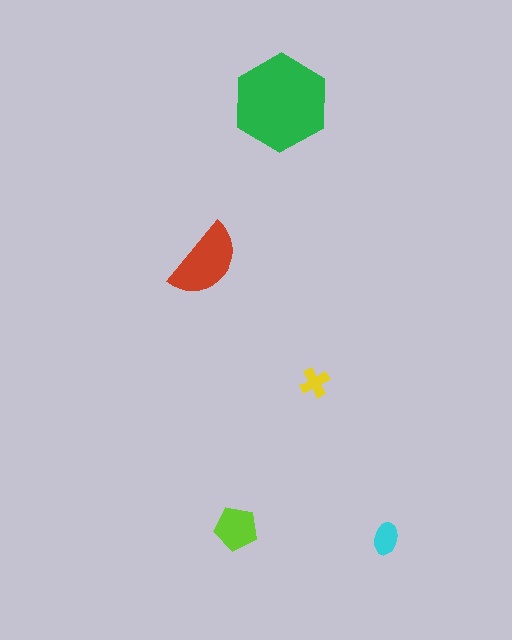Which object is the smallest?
The yellow cross.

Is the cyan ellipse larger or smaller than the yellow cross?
Larger.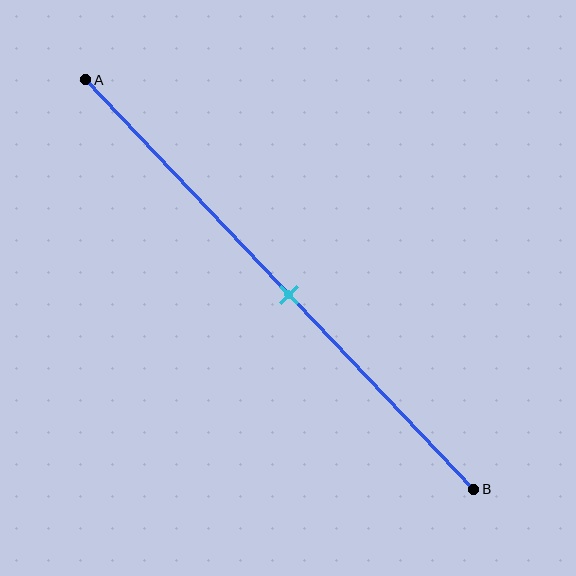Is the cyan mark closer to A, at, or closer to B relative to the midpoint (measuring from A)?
The cyan mark is approximately at the midpoint of segment AB.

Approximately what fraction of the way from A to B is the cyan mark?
The cyan mark is approximately 50% of the way from A to B.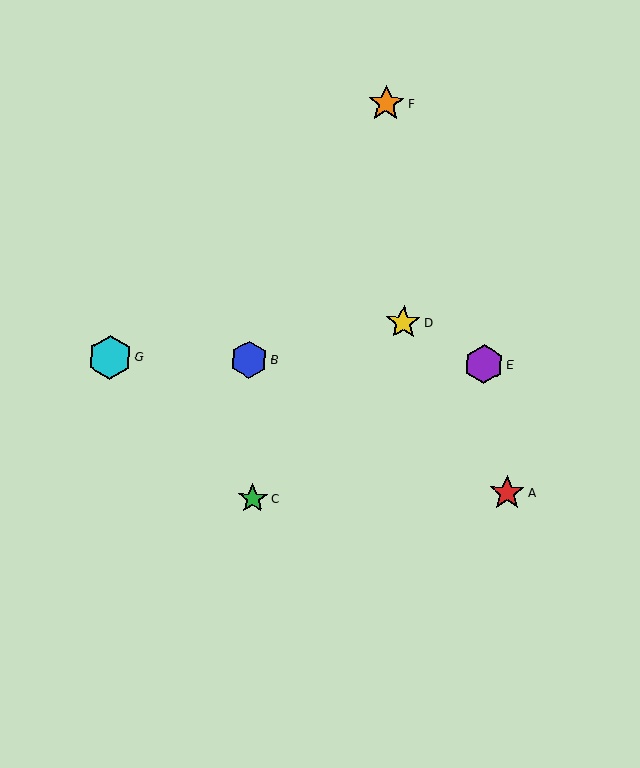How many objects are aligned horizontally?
3 objects (B, E, G) are aligned horizontally.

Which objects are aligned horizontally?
Objects B, E, G are aligned horizontally.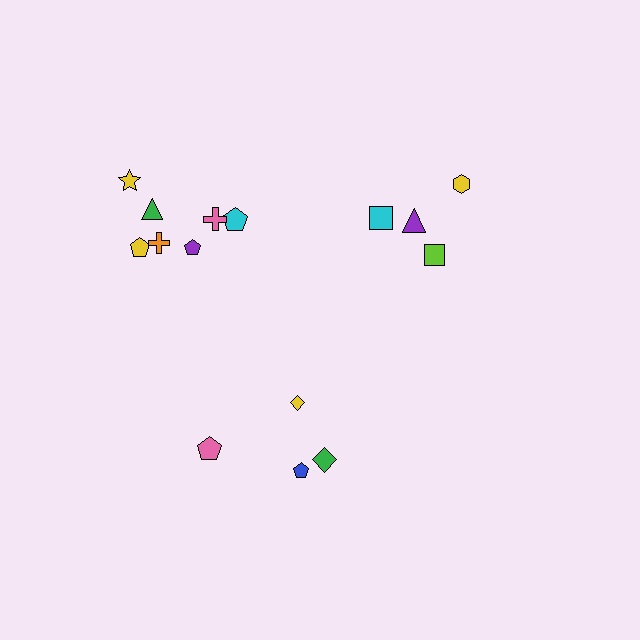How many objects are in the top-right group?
There are 4 objects.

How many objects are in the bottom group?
There are 4 objects.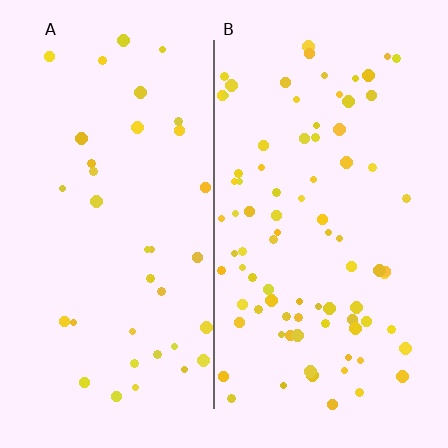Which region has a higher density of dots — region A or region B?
B (the right).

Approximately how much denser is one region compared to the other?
Approximately 2.3× — region B over region A.